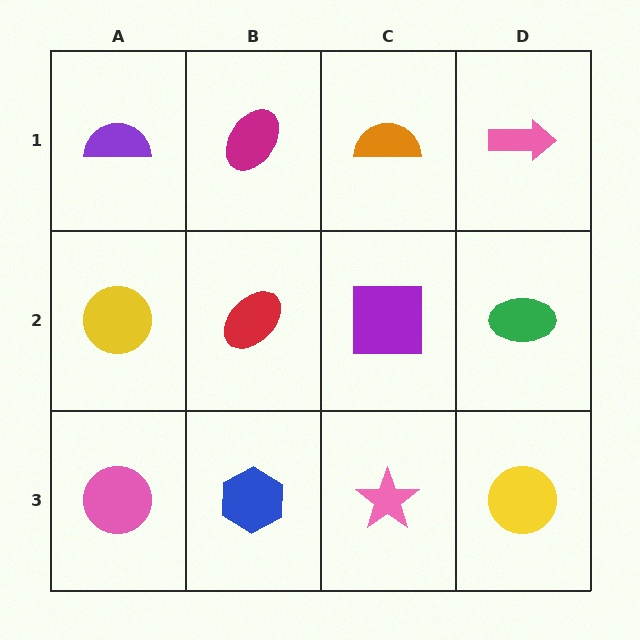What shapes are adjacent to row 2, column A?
A purple semicircle (row 1, column A), a pink circle (row 3, column A), a red ellipse (row 2, column B).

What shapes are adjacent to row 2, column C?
An orange semicircle (row 1, column C), a pink star (row 3, column C), a red ellipse (row 2, column B), a green ellipse (row 2, column D).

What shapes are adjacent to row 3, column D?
A green ellipse (row 2, column D), a pink star (row 3, column C).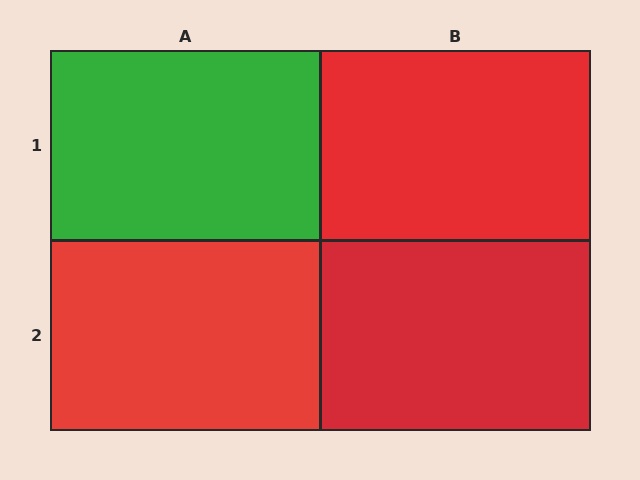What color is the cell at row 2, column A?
Red.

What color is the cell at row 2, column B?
Red.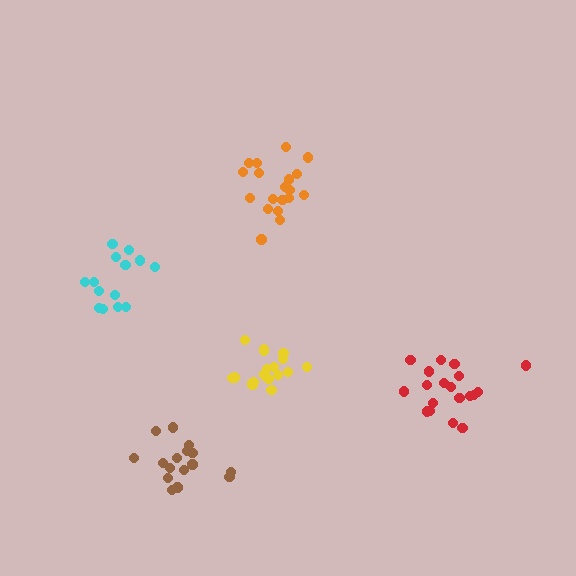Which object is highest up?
The orange cluster is topmost.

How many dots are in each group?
Group 1: 19 dots, Group 2: 19 dots, Group 3: 14 dots, Group 4: 19 dots, Group 5: 18 dots (89 total).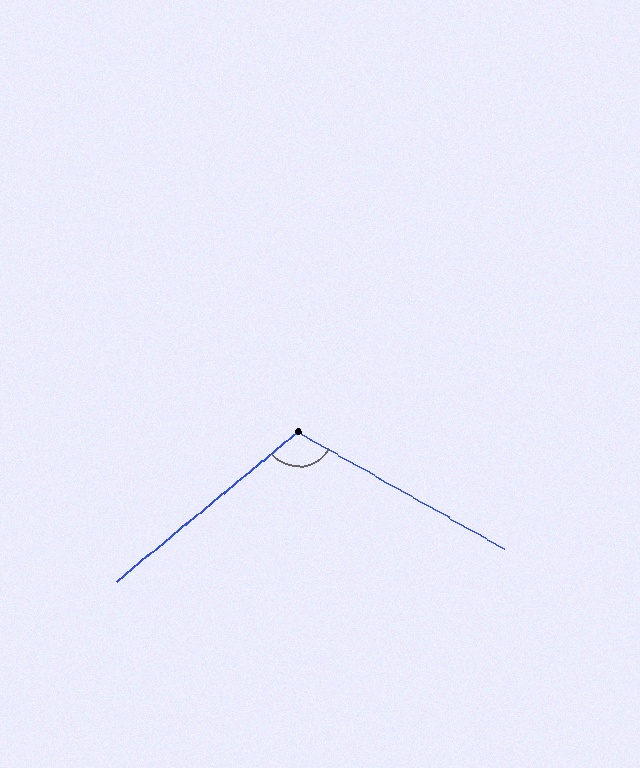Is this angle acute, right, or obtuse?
It is obtuse.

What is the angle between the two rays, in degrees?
Approximately 111 degrees.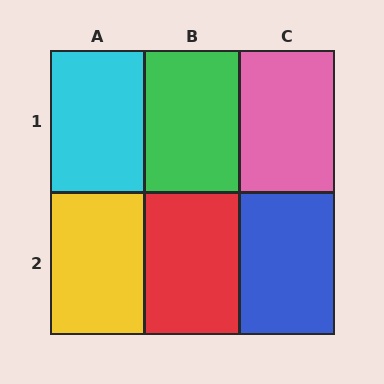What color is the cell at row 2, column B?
Red.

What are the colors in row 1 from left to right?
Cyan, green, pink.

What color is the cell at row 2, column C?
Blue.